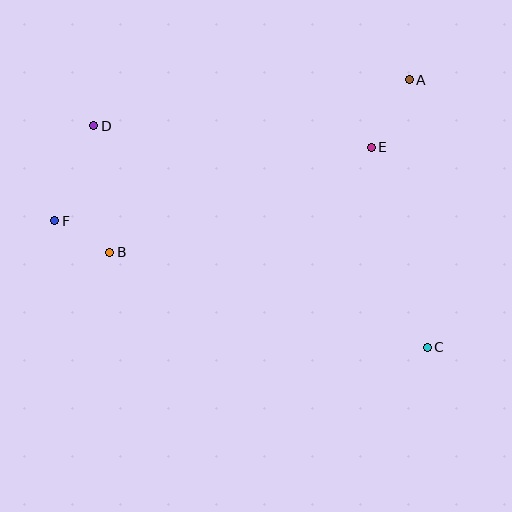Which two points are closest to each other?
Points B and F are closest to each other.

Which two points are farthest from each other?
Points C and D are farthest from each other.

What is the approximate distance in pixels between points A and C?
The distance between A and C is approximately 268 pixels.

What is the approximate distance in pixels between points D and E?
The distance between D and E is approximately 278 pixels.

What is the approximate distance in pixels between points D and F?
The distance between D and F is approximately 103 pixels.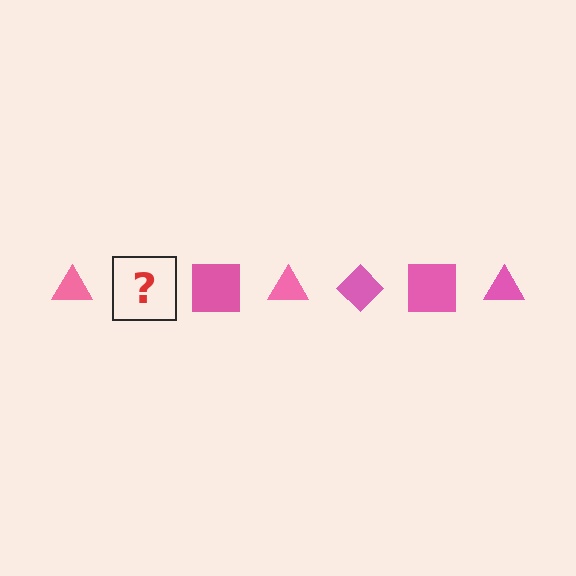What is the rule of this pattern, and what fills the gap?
The rule is that the pattern cycles through triangle, diamond, square shapes in pink. The gap should be filled with a pink diamond.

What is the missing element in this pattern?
The missing element is a pink diamond.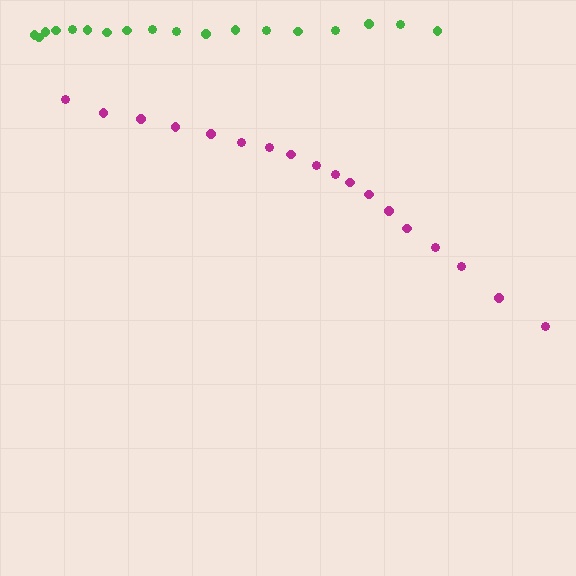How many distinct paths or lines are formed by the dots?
There are 2 distinct paths.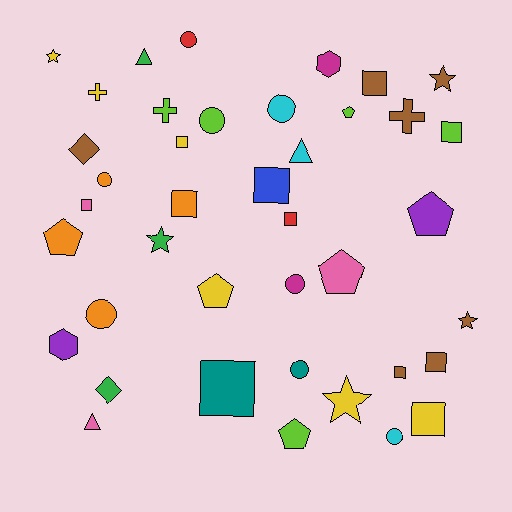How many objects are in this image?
There are 40 objects.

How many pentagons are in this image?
There are 6 pentagons.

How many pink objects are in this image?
There are 3 pink objects.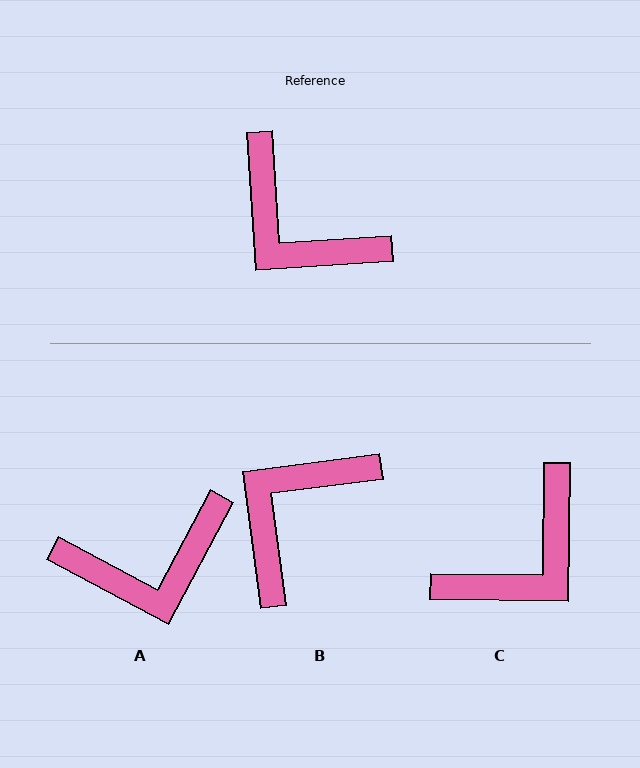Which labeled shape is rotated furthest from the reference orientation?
B, about 86 degrees away.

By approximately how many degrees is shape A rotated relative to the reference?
Approximately 58 degrees counter-clockwise.